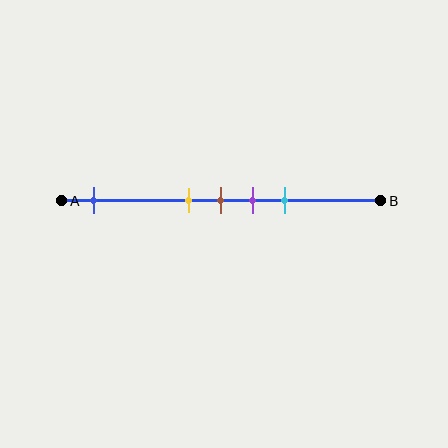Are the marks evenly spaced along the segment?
No, the marks are not evenly spaced.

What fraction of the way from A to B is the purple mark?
The purple mark is approximately 60% (0.6) of the way from A to B.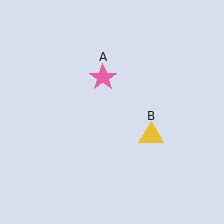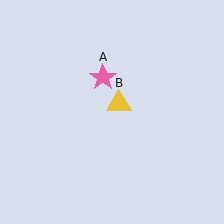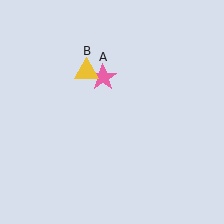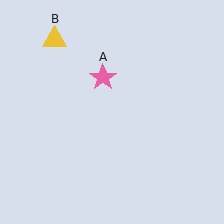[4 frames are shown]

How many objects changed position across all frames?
1 object changed position: yellow triangle (object B).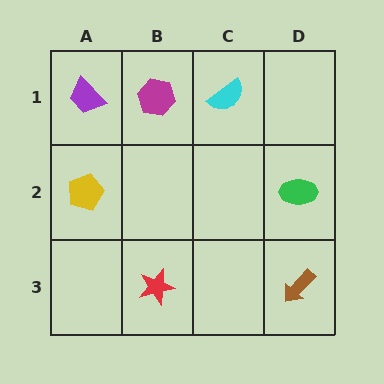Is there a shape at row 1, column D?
No, that cell is empty.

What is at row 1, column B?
A magenta hexagon.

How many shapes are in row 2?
2 shapes.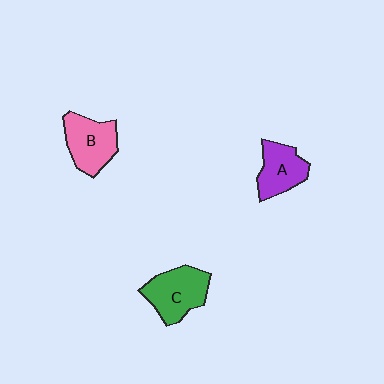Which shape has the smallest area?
Shape A (purple).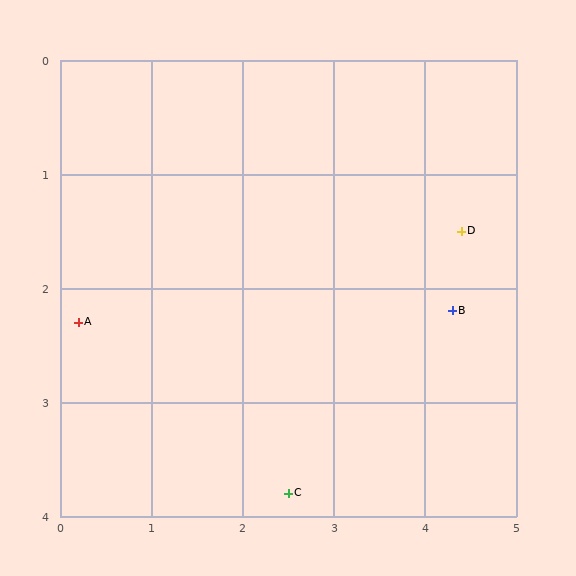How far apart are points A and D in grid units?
Points A and D are about 4.3 grid units apart.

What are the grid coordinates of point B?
Point B is at approximately (4.3, 2.2).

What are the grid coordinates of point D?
Point D is at approximately (4.4, 1.5).